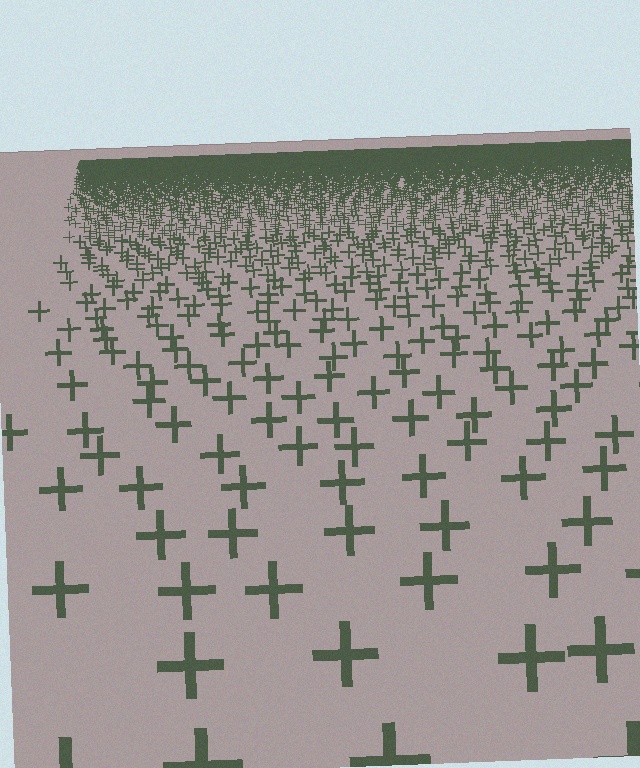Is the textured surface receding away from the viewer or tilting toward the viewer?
The surface is receding away from the viewer. Texture elements get smaller and denser toward the top.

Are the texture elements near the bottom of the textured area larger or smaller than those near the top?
Larger. Near the bottom, elements are closer to the viewer and appear at a bigger on-screen size.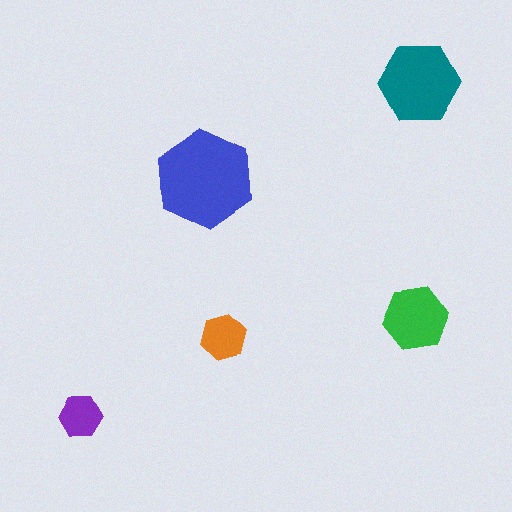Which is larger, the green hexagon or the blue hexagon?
The blue one.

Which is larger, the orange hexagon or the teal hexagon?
The teal one.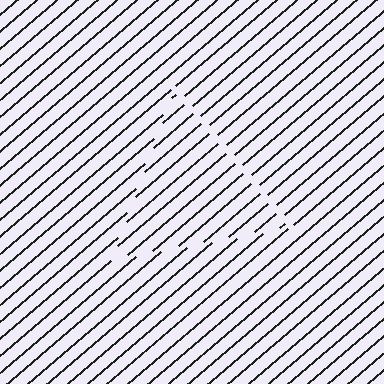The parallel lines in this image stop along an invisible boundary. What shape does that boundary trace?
An illusory triangle. The interior of the shape contains the same grating, shifted by half a period — the contour is defined by the phase discontinuity where line-ends from the inner and outer gratings abut.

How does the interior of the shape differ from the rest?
The interior of the shape contains the same grating, shifted by half a period — the contour is defined by the phase discontinuity where line-ends from the inner and outer gratings abut.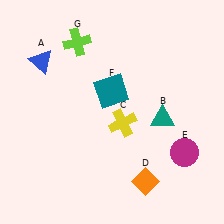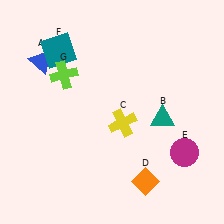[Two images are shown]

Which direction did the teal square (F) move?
The teal square (F) moved left.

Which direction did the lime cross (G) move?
The lime cross (G) moved down.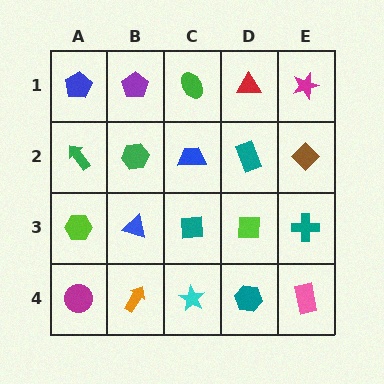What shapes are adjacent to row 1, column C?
A blue trapezoid (row 2, column C), a purple pentagon (row 1, column B), a red triangle (row 1, column D).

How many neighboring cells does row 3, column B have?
4.